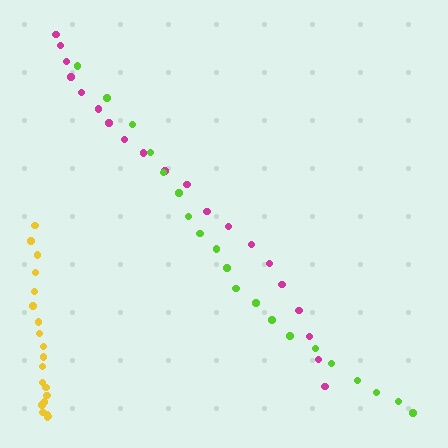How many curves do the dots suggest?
There are 3 distinct paths.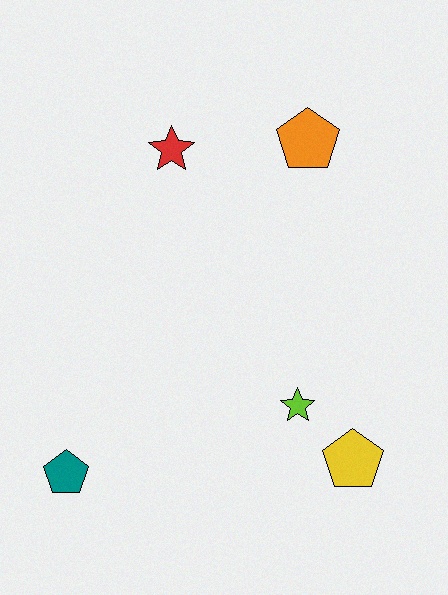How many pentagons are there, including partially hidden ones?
There are 3 pentagons.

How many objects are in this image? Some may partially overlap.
There are 5 objects.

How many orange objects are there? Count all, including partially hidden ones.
There is 1 orange object.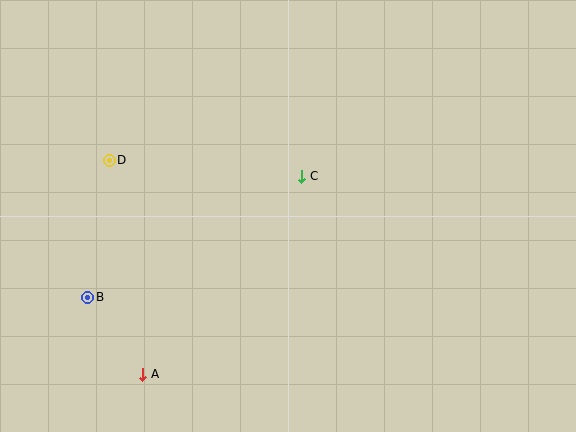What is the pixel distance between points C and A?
The distance between C and A is 254 pixels.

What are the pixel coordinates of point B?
Point B is at (88, 297).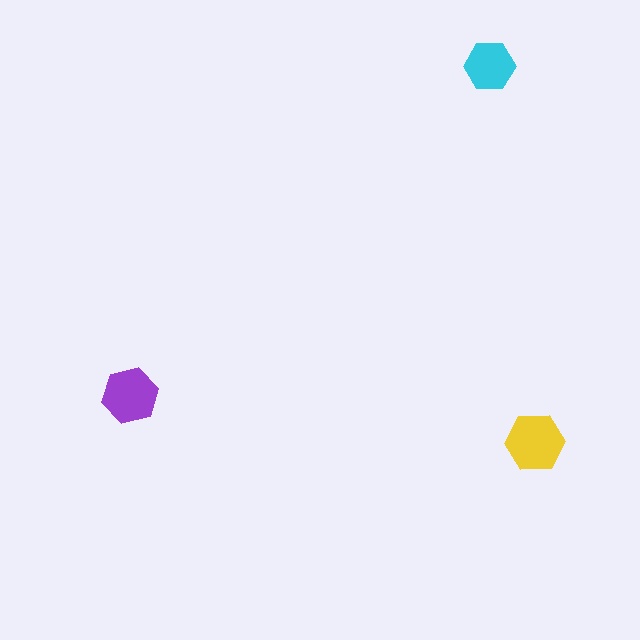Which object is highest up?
The cyan hexagon is topmost.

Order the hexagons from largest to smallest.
the yellow one, the purple one, the cyan one.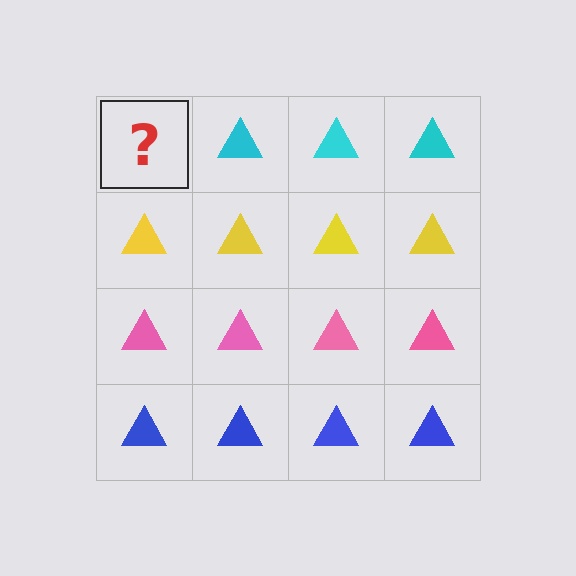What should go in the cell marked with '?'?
The missing cell should contain a cyan triangle.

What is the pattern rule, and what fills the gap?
The rule is that each row has a consistent color. The gap should be filled with a cyan triangle.